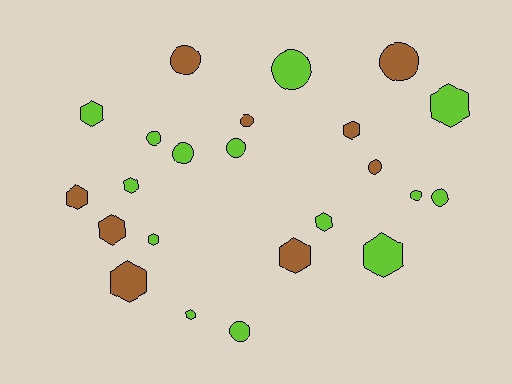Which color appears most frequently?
Lime, with 14 objects.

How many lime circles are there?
There are 7 lime circles.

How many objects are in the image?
There are 23 objects.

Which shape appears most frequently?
Hexagon, with 12 objects.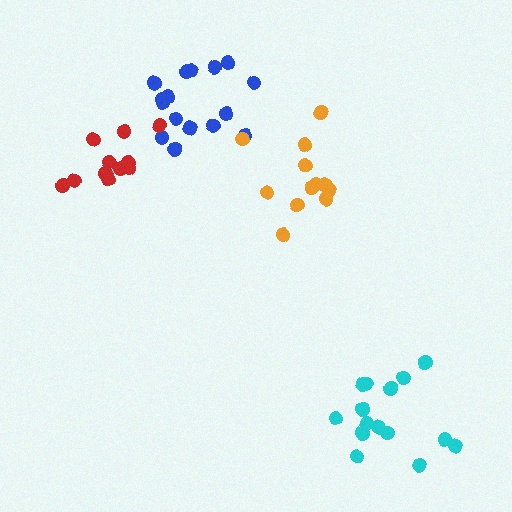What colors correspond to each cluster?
The clusters are colored: cyan, blue, orange, red.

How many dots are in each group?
Group 1: 15 dots, Group 2: 16 dots, Group 3: 12 dots, Group 4: 12 dots (55 total).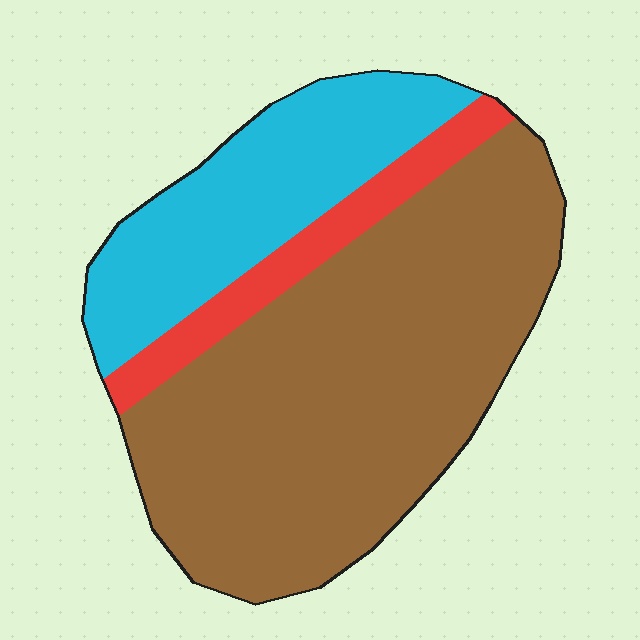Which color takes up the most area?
Brown, at roughly 65%.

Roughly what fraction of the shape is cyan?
Cyan takes up about one quarter (1/4) of the shape.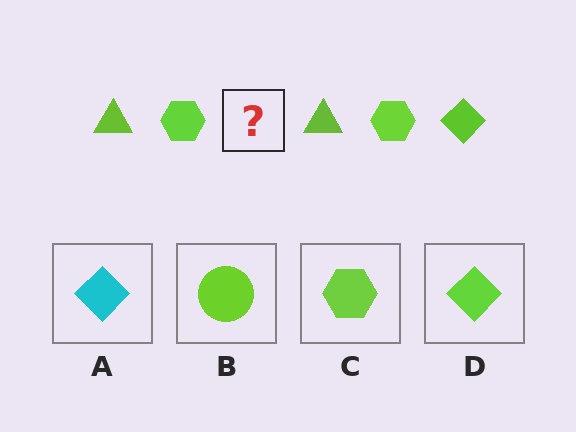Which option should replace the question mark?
Option D.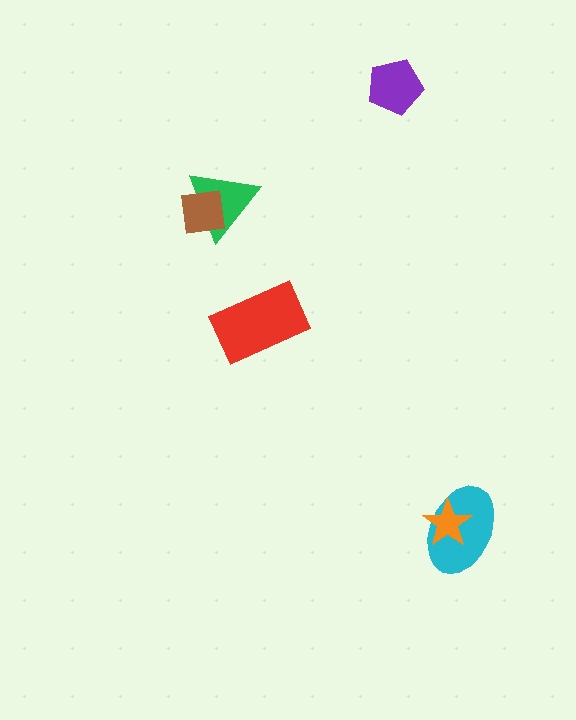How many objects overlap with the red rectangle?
0 objects overlap with the red rectangle.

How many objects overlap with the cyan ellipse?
1 object overlaps with the cyan ellipse.